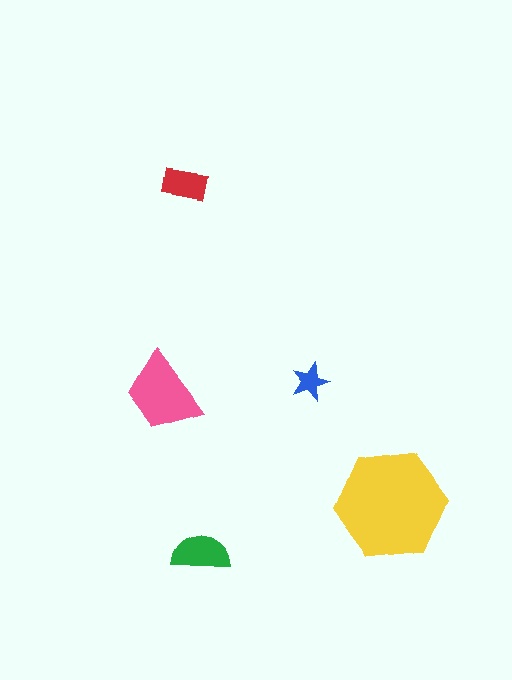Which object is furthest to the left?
The pink trapezoid is leftmost.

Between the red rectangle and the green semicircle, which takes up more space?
The green semicircle.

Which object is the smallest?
The blue star.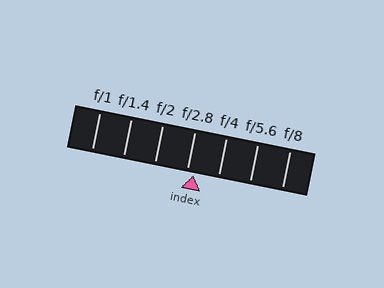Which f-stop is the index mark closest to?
The index mark is closest to f/2.8.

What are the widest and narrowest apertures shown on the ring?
The widest aperture shown is f/1 and the narrowest is f/8.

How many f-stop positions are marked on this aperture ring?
There are 7 f-stop positions marked.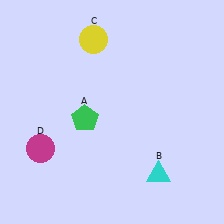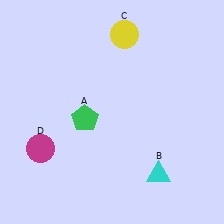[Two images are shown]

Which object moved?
The yellow circle (C) moved right.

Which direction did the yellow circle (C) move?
The yellow circle (C) moved right.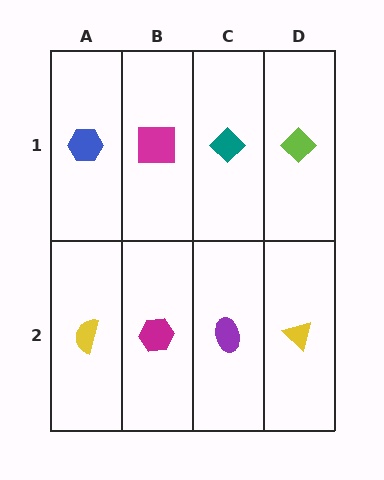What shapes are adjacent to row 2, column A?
A blue hexagon (row 1, column A), a magenta hexagon (row 2, column B).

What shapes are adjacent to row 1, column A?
A yellow semicircle (row 2, column A), a magenta square (row 1, column B).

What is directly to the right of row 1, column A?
A magenta square.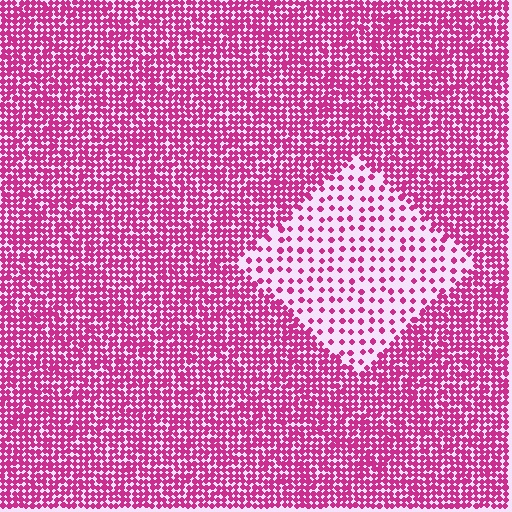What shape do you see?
I see a diamond.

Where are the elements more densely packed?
The elements are more densely packed outside the diamond boundary.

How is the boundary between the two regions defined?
The boundary is defined by a change in element density (approximately 2.9x ratio). All elements are the same color, size, and shape.